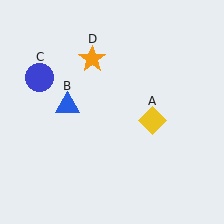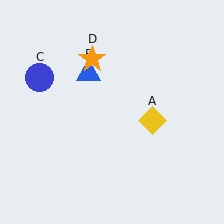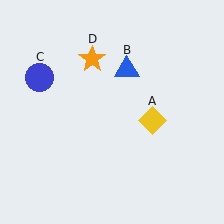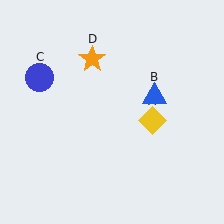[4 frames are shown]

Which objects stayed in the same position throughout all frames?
Yellow diamond (object A) and blue circle (object C) and orange star (object D) remained stationary.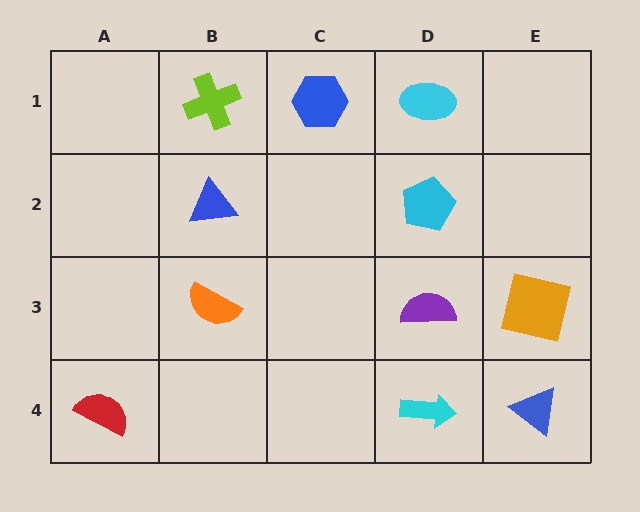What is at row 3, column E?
An orange square.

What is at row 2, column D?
A cyan pentagon.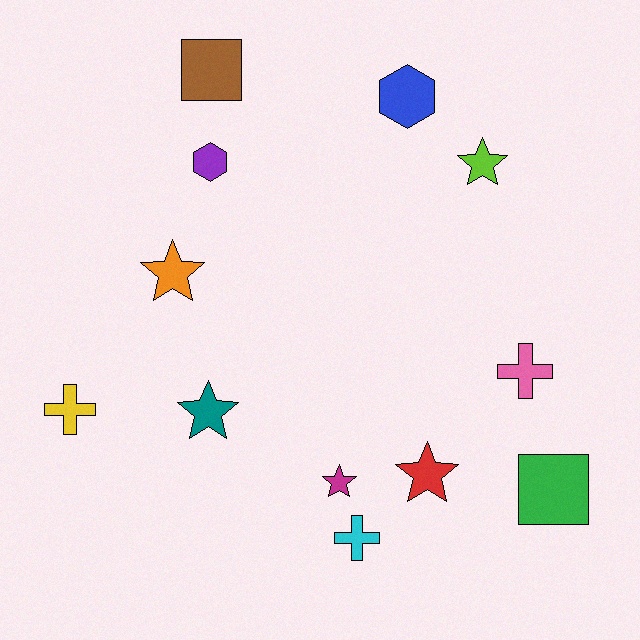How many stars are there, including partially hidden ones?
There are 5 stars.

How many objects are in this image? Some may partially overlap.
There are 12 objects.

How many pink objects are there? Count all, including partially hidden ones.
There is 1 pink object.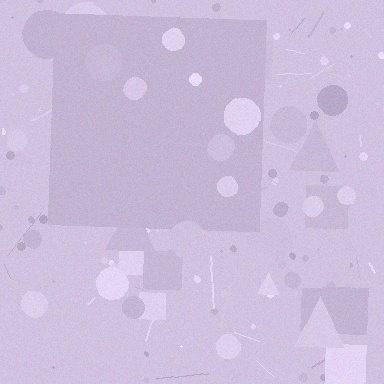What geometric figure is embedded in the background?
A square is embedded in the background.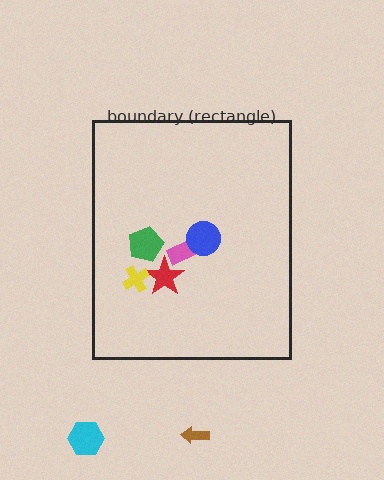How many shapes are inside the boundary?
5 inside, 2 outside.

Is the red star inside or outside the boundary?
Inside.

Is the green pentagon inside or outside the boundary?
Inside.